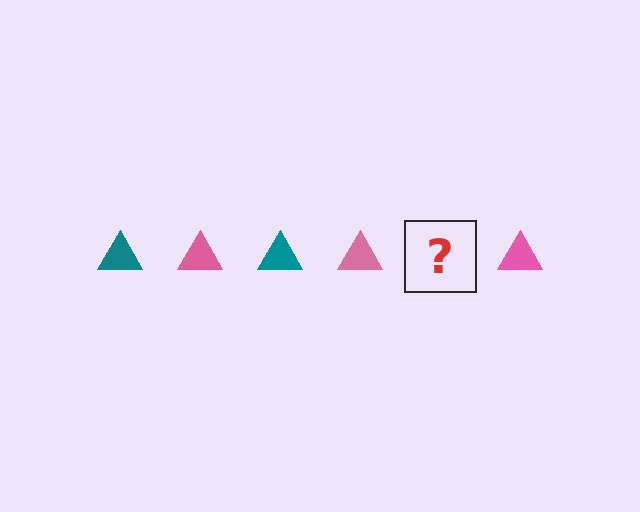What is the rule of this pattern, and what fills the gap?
The rule is that the pattern cycles through teal, pink triangles. The gap should be filled with a teal triangle.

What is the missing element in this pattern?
The missing element is a teal triangle.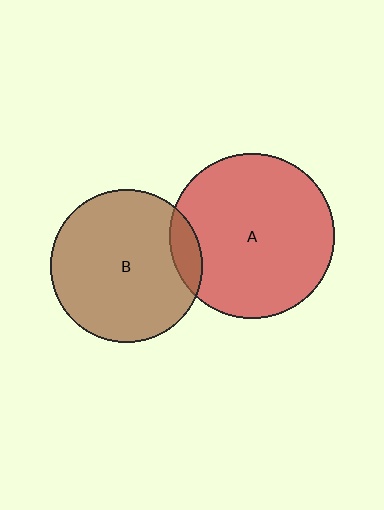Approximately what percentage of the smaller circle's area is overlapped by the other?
Approximately 10%.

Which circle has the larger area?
Circle A (red).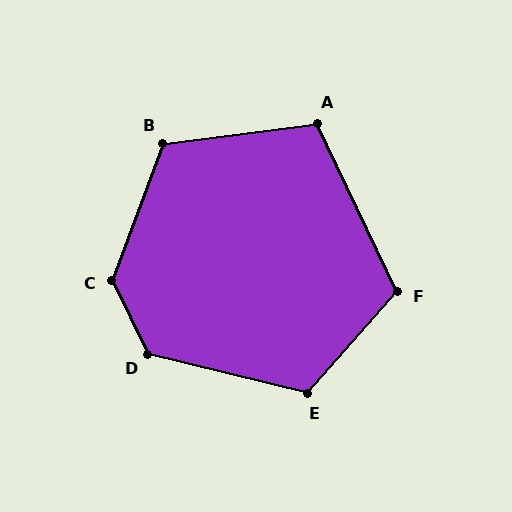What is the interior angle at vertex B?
Approximately 118 degrees (obtuse).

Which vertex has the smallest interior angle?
A, at approximately 108 degrees.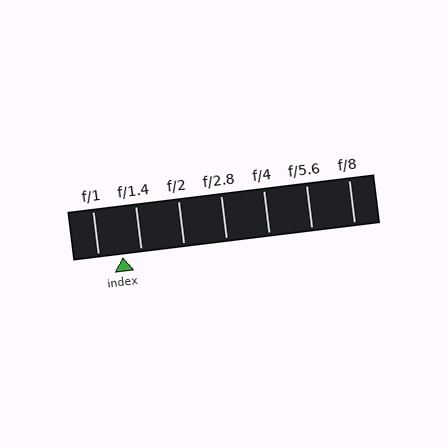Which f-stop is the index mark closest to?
The index mark is closest to f/1.4.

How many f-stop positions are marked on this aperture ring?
There are 7 f-stop positions marked.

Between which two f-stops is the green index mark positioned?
The index mark is between f/1 and f/1.4.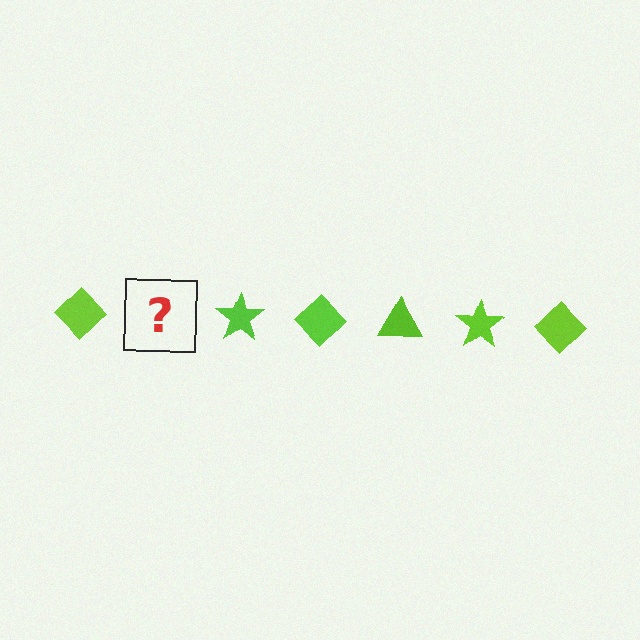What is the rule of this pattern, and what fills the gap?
The rule is that the pattern cycles through diamond, triangle, star shapes in lime. The gap should be filled with a lime triangle.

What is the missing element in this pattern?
The missing element is a lime triangle.